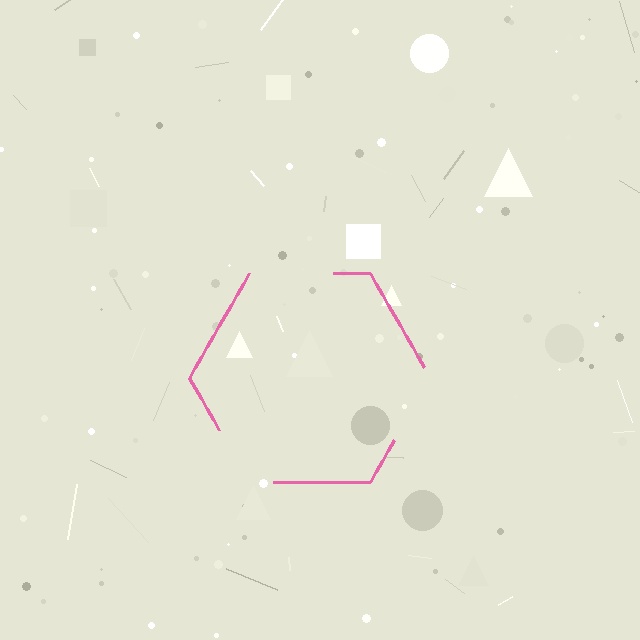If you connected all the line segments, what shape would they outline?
They would outline a hexagon.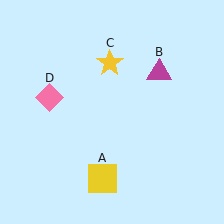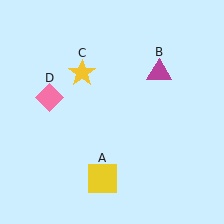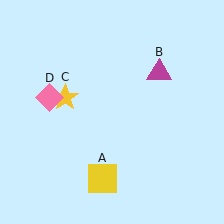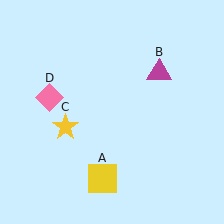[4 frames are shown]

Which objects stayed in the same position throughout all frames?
Yellow square (object A) and magenta triangle (object B) and pink diamond (object D) remained stationary.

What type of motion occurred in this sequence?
The yellow star (object C) rotated counterclockwise around the center of the scene.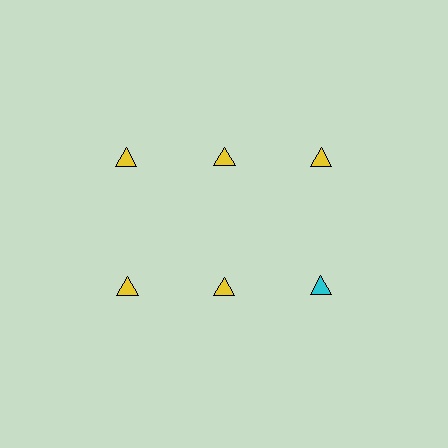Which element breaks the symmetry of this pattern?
The cyan triangle in the second row, center column breaks the symmetry. All other shapes are yellow triangles.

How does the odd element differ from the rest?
It has a different color: cyan instead of yellow.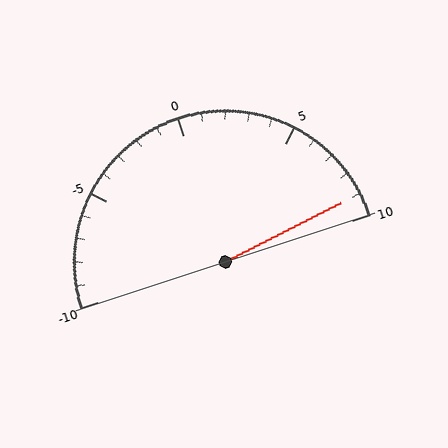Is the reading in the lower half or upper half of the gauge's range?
The reading is in the upper half of the range (-10 to 10).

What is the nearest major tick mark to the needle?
The nearest major tick mark is 10.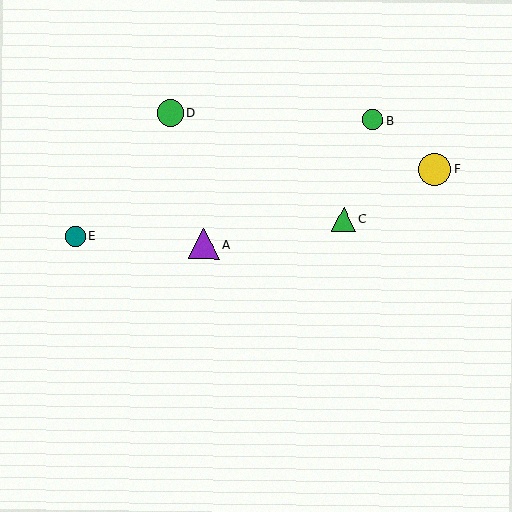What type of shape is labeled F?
Shape F is a yellow circle.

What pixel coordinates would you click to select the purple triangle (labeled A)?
Click at (204, 244) to select the purple triangle A.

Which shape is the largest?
The yellow circle (labeled F) is the largest.